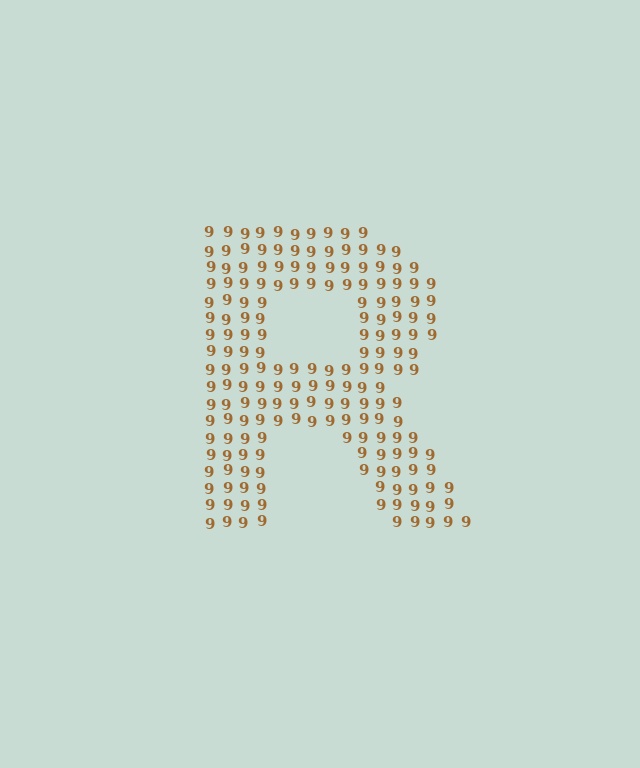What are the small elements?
The small elements are digit 9's.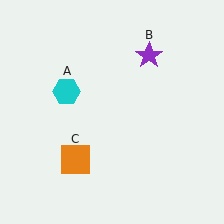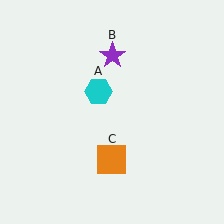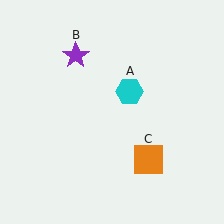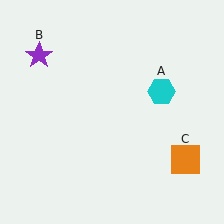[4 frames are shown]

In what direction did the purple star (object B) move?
The purple star (object B) moved left.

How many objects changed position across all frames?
3 objects changed position: cyan hexagon (object A), purple star (object B), orange square (object C).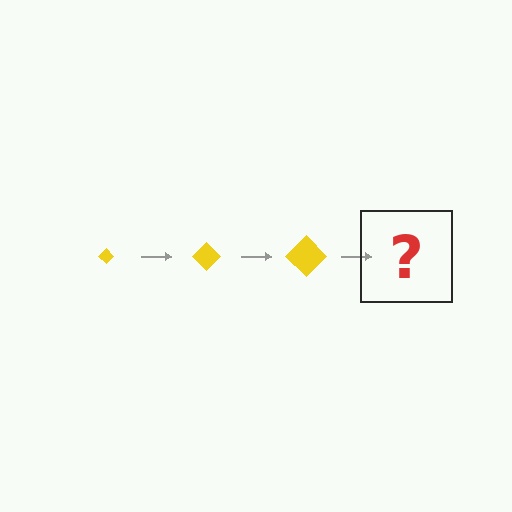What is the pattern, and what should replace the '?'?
The pattern is that the diamond gets progressively larger each step. The '?' should be a yellow diamond, larger than the previous one.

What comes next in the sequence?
The next element should be a yellow diamond, larger than the previous one.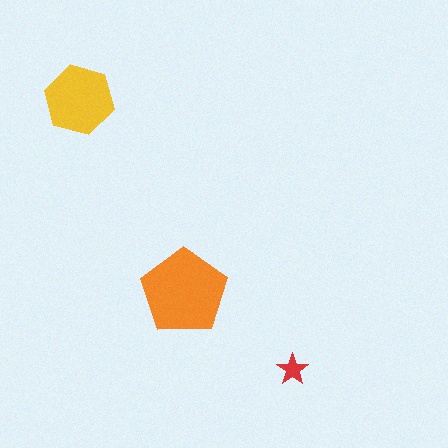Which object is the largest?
The orange pentagon.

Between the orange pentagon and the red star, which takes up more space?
The orange pentagon.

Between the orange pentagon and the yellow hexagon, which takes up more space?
The orange pentagon.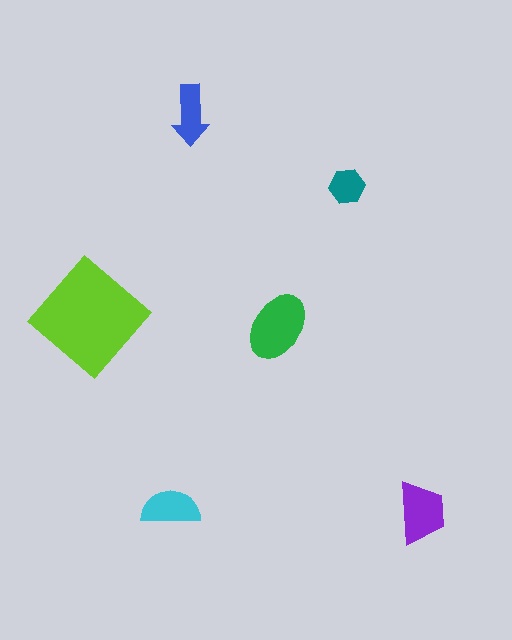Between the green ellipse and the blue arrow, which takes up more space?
The green ellipse.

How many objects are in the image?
There are 6 objects in the image.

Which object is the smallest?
The teal hexagon.